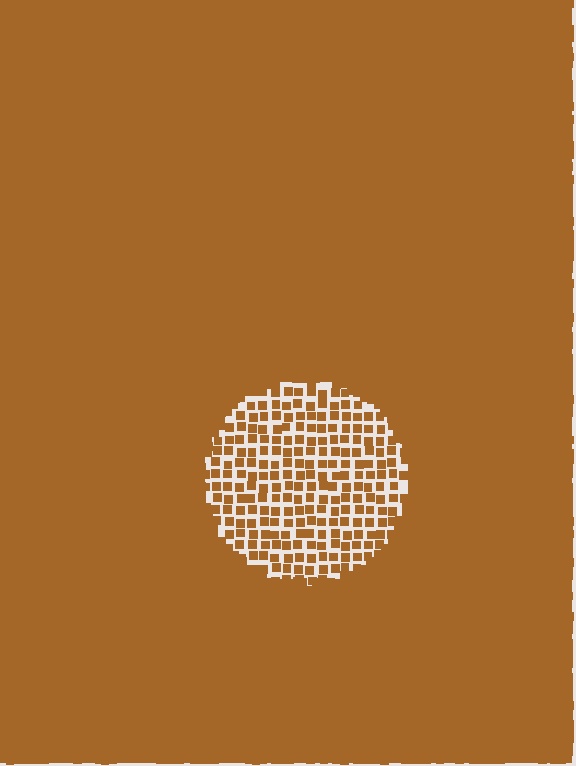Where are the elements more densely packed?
The elements are more densely packed outside the circle boundary.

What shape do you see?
I see a circle.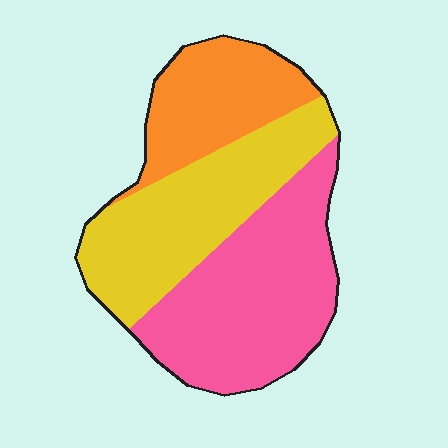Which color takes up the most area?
Pink, at roughly 40%.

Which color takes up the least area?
Orange, at roughly 25%.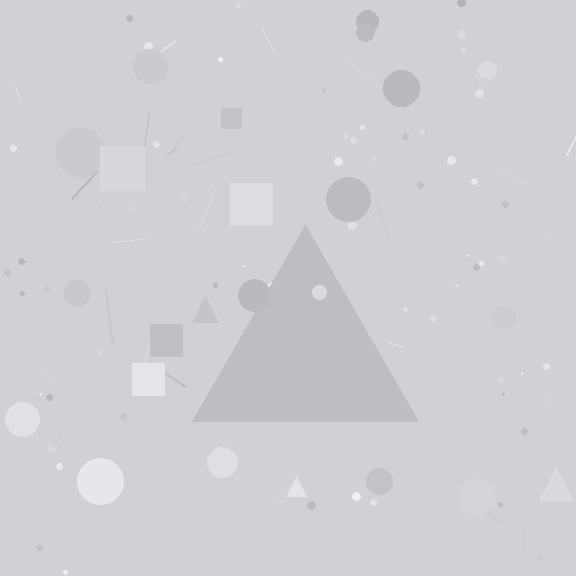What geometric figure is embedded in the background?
A triangle is embedded in the background.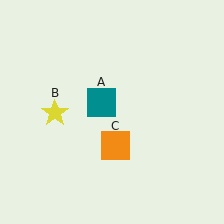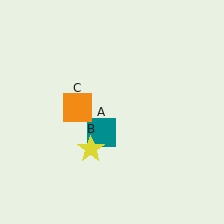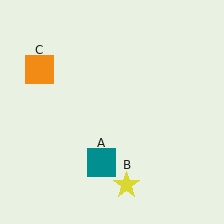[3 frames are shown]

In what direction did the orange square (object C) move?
The orange square (object C) moved up and to the left.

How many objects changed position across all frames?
3 objects changed position: teal square (object A), yellow star (object B), orange square (object C).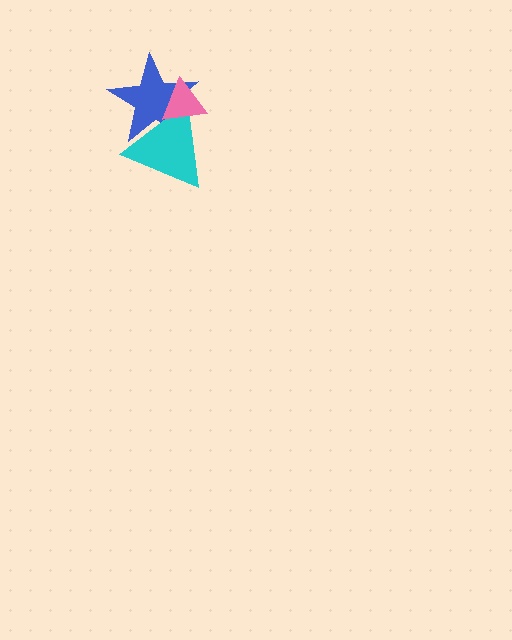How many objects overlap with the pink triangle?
2 objects overlap with the pink triangle.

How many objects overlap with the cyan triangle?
2 objects overlap with the cyan triangle.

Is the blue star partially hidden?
Yes, it is partially covered by another shape.